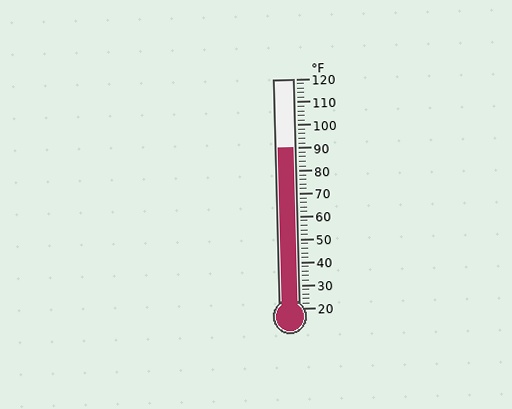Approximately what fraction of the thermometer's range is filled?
The thermometer is filled to approximately 70% of its range.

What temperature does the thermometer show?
The thermometer shows approximately 90°F.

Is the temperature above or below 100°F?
The temperature is below 100°F.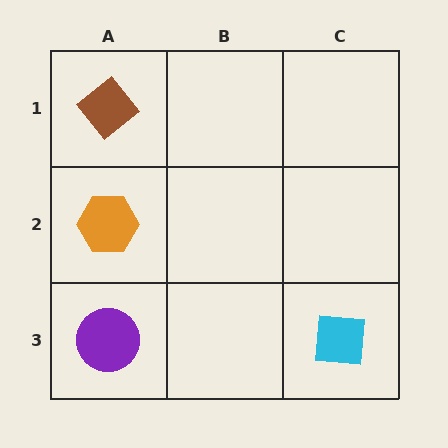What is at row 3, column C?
A cyan square.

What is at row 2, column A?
An orange hexagon.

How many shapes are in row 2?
1 shape.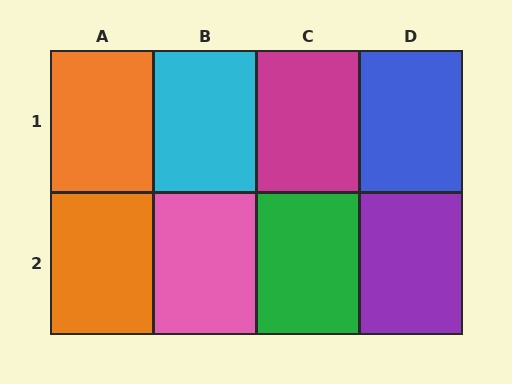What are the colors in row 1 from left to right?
Orange, cyan, magenta, blue.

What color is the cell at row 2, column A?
Orange.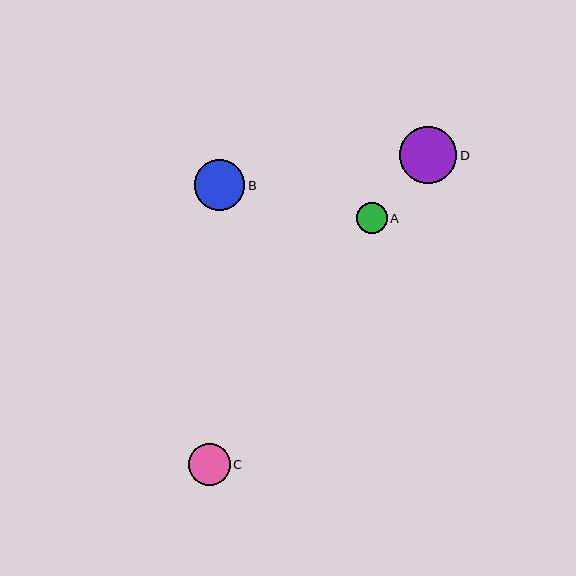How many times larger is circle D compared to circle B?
Circle D is approximately 1.1 times the size of circle B.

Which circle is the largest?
Circle D is the largest with a size of approximately 57 pixels.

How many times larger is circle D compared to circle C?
Circle D is approximately 1.4 times the size of circle C.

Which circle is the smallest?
Circle A is the smallest with a size of approximately 31 pixels.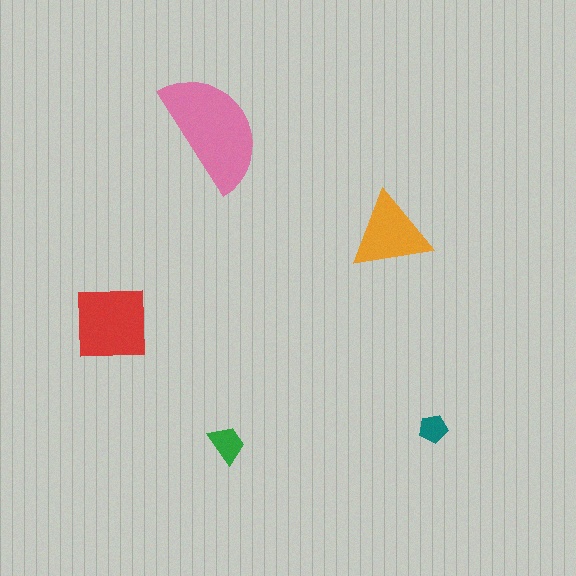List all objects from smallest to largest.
The teal pentagon, the green trapezoid, the orange triangle, the red square, the pink semicircle.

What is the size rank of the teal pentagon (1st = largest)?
5th.